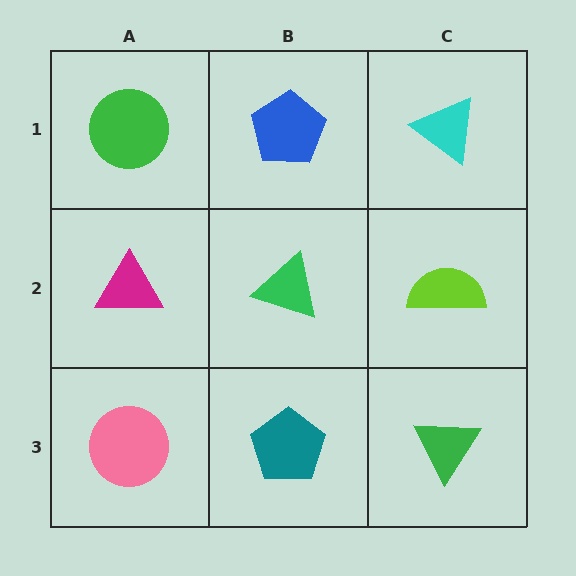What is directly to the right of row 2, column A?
A green triangle.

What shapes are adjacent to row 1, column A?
A magenta triangle (row 2, column A), a blue pentagon (row 1, column B).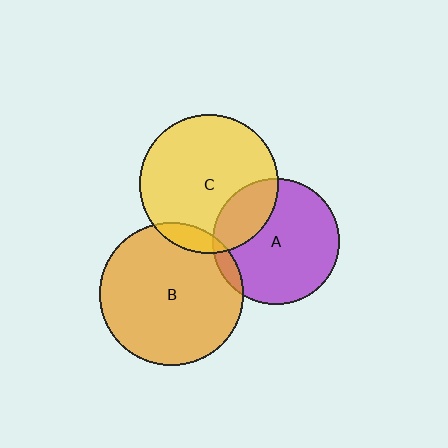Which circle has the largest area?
Circle B (orange).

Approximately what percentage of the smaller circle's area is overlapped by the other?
Approximately 10%.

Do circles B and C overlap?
Yes.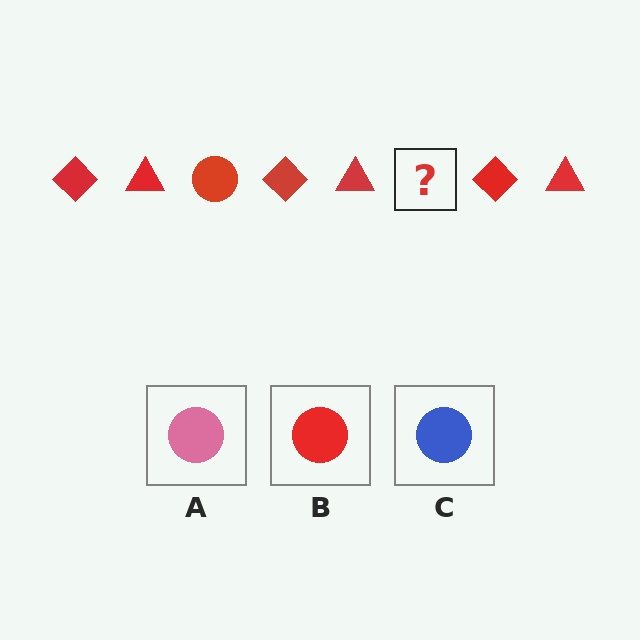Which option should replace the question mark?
Option B.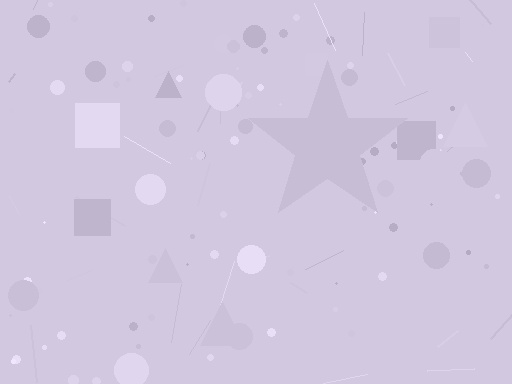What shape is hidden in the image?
A star is hidden in the image.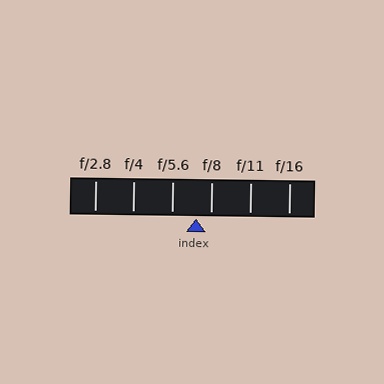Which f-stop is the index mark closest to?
The index mark is closest to f/8.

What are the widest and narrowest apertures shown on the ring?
The widest aperture shown is f/2.8 and the narrowest is f/16.